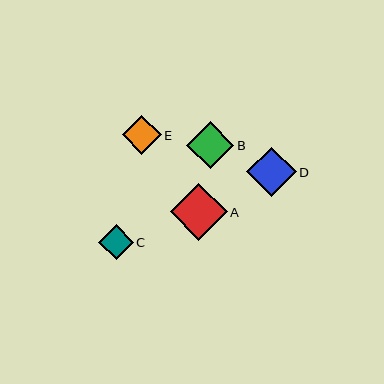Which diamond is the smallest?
Diamond C is the smallest with a size of approximately 34 pixels.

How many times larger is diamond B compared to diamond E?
Diamond B is approximately 1.2 times the size of diamond E.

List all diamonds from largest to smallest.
From largest to smallest: A, D, B, E, C.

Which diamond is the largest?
Diamond A is the largest with a size of approximately 57 pixels.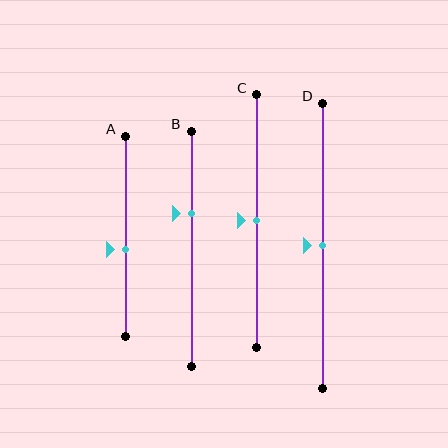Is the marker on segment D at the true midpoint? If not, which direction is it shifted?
Yes, the marker on segment D is at the true midpoint.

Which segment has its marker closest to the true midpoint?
Segment C has its marker closest to the true midpoint.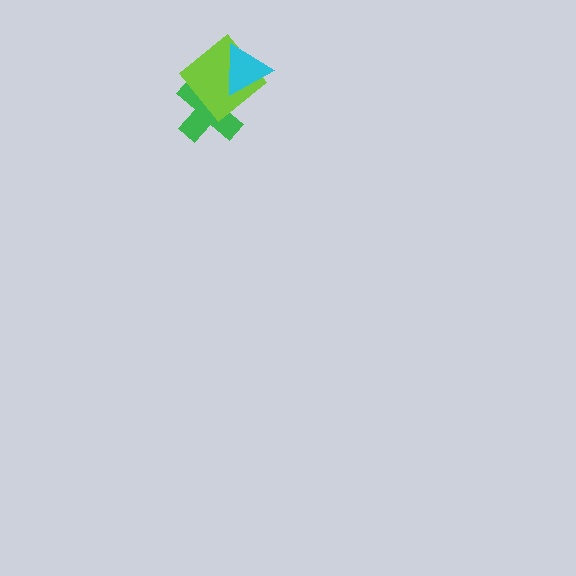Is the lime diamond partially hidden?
Yes, it is partially covered by another shape.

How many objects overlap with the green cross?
2 objects overlap with the green cross.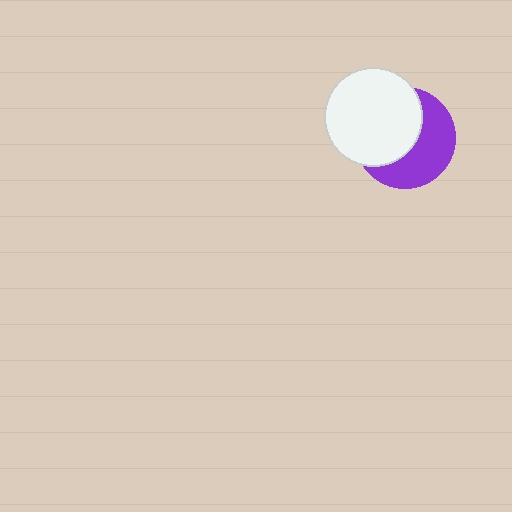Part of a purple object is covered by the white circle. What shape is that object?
It is a circle.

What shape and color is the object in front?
The object in front is a white circle.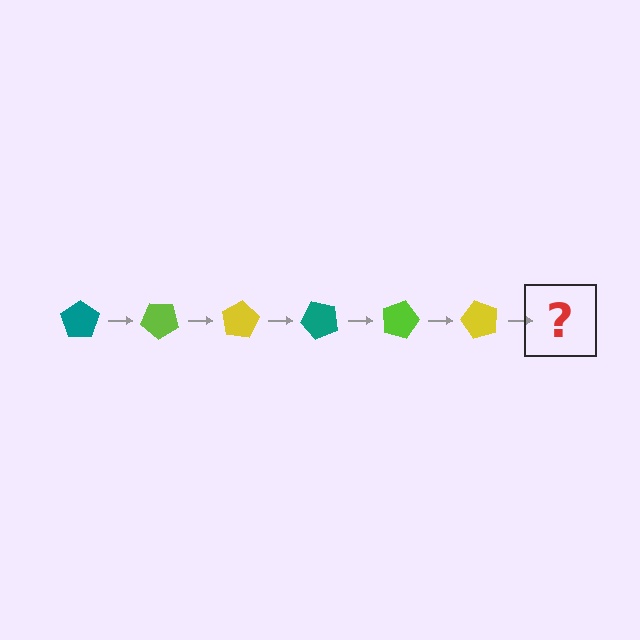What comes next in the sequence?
The next element should be a teal pentagon, rotated 240 degrees from the start.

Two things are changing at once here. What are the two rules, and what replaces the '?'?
The two rules are that it rotates 40 degrees each step and the color cycles through teal, lime, and yellow. The '?' should be a teal pentagon, rotated 240 degrees from the start.